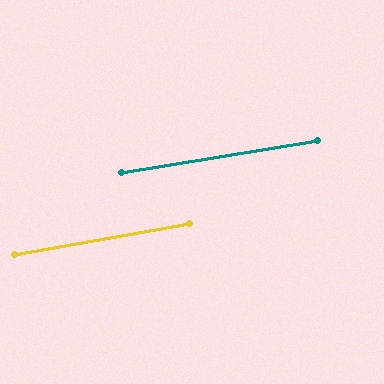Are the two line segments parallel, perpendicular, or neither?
Parallel — their directions differ by only 0.5°.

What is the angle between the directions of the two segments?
Approximately 1 degree.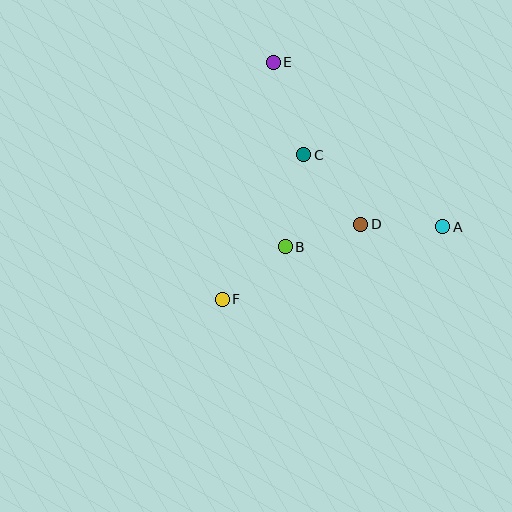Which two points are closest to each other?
Points B and D are closest to each other.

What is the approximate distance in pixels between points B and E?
The distance between B and E is approximately 184 pixels.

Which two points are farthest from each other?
Points E and F are farthest from each other.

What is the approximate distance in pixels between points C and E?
The distance between C and E is approximately 97 pixels.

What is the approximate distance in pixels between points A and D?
The distance between A and D is approximately 82 pixels.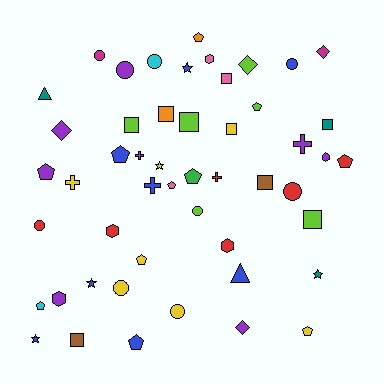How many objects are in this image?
There are 50 objects.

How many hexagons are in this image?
There are 5 hexagons.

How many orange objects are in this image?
There are 2 orange objects.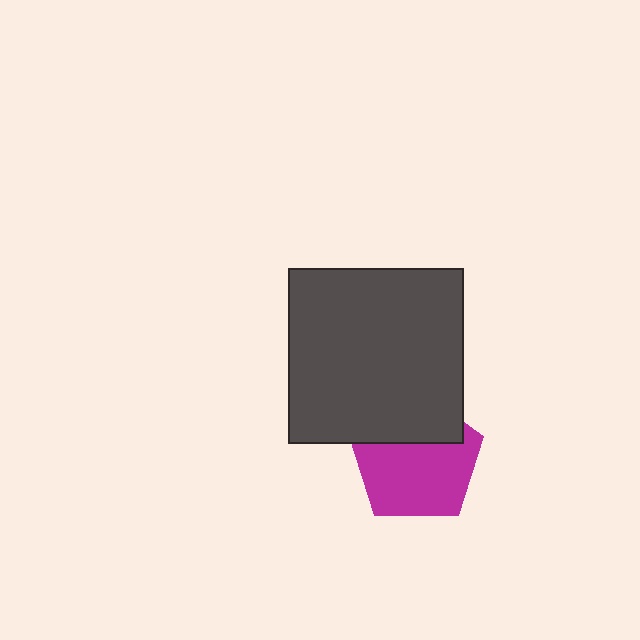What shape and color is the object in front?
The object in front is a dark gray square.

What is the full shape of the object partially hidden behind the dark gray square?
The partially hidden object is a magenta pentagon.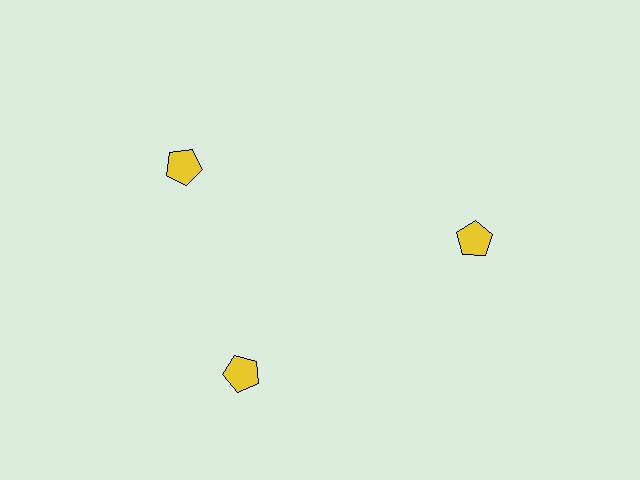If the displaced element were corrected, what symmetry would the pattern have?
It would have 3-fold rotational symmetry — the pattern would map onto itself every 120 degrees.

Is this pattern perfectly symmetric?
No. The 3 yellow pentagons are arranged in a ring, but one element near the 11 o'clock position is rotated out of alignment along the ring, breaking the 3-fold rotational symmetry.